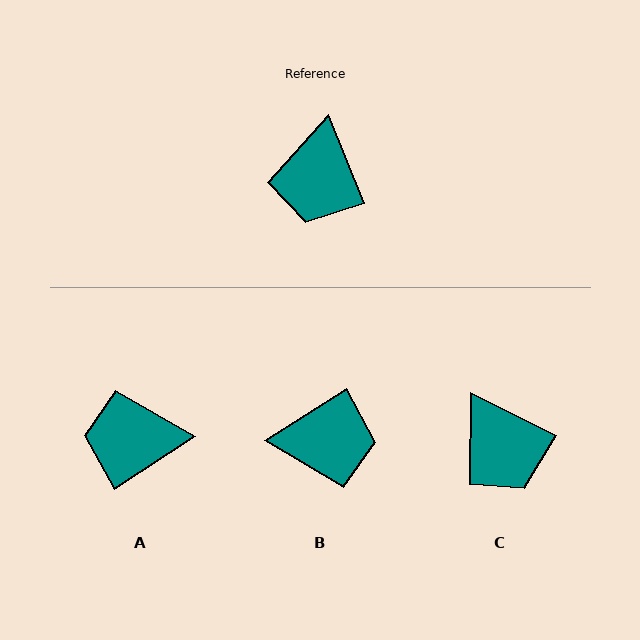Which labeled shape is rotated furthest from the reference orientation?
B, about 101 degrees away.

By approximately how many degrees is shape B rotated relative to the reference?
Approximately 101 degrees counter-clockwise.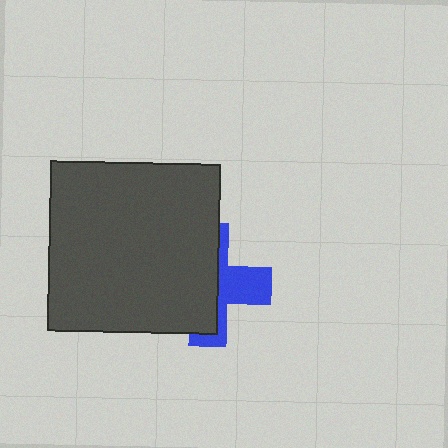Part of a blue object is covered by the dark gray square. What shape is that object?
It is a cross.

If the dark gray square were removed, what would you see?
You would see the complete blue cross.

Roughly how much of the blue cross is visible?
A small part of it is visible (roughly 40%).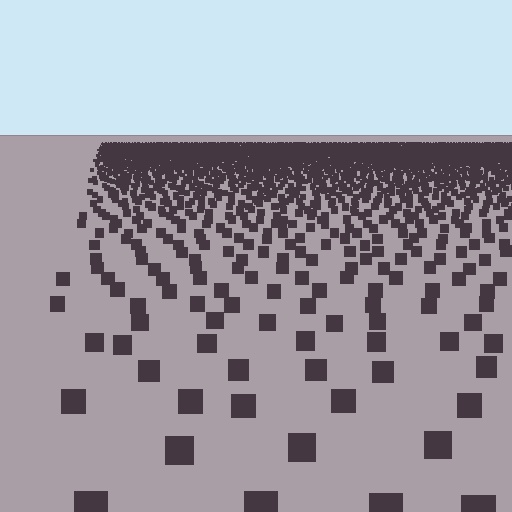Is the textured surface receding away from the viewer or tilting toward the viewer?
The surface is receding away from the viewer. Texture elements get smaller and denser toward the top.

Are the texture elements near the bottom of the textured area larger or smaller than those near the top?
Larger. Near the bottom, elements are closer to the viewer and appear at a bigger on-screen size.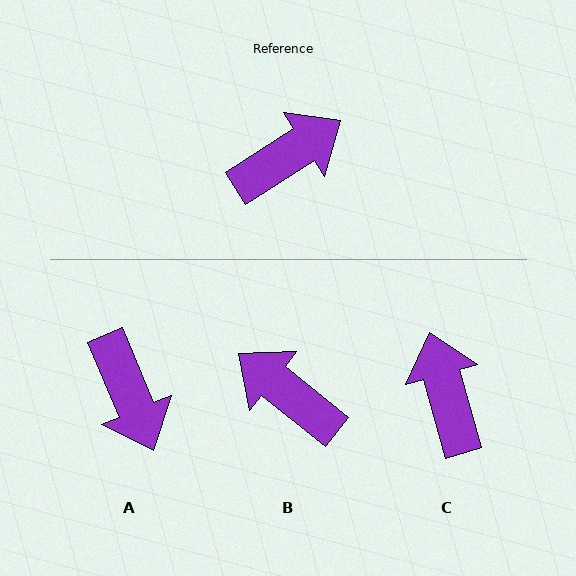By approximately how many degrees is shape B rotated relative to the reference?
Approximately 109 degrees counter-clockwise.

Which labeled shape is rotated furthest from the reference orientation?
B, about 109 degrees away.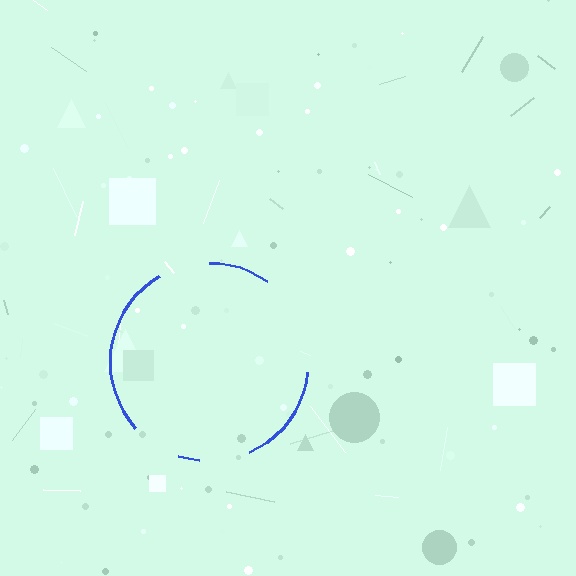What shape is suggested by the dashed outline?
The dashed outline suggests a circle.